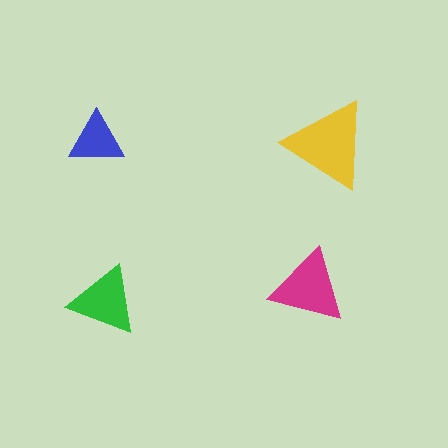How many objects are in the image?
There are 4 objects in the image.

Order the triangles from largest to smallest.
the yellow one, the magenta one, the green one, the blue one.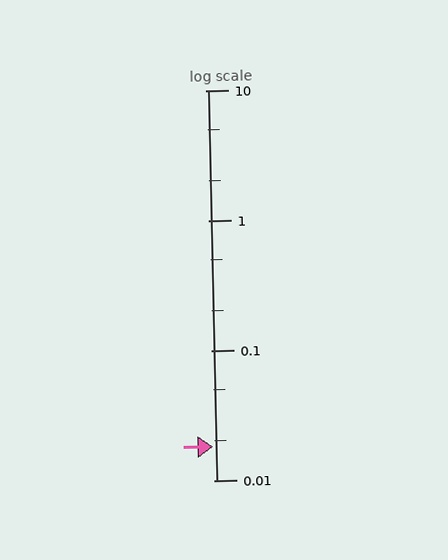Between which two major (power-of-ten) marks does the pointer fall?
The pointer is between 0.01 and 0.1.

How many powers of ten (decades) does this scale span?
The scale spans 3 decades, from 0.01 to 10.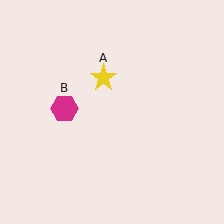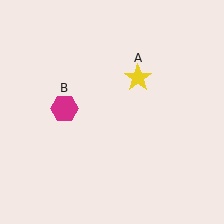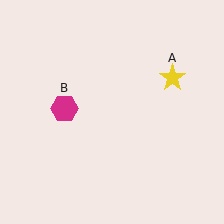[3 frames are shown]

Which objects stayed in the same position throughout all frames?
Magenta hexagon (object B) remained stationary.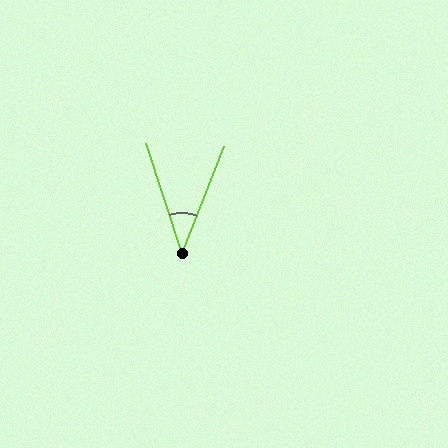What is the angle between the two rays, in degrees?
Approximately 40 degrees.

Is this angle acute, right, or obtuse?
It is acute.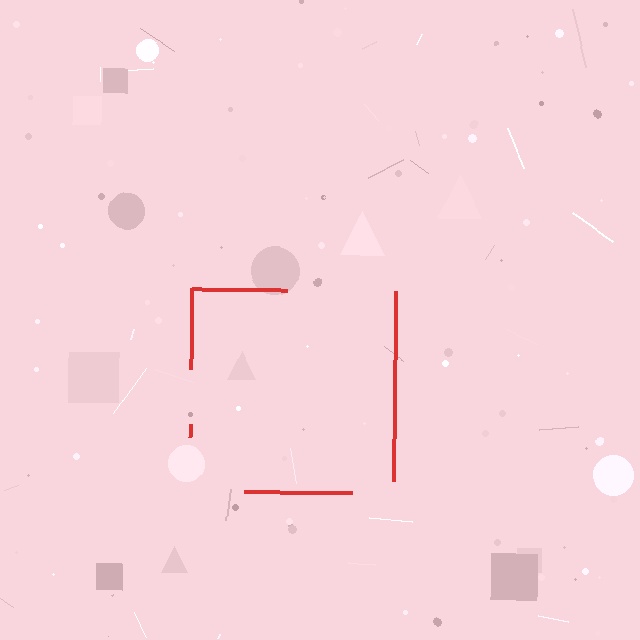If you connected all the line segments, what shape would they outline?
They would outline a square.